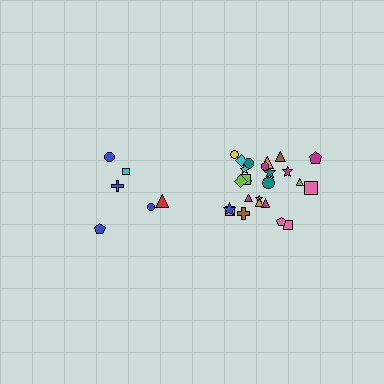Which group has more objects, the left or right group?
The right group.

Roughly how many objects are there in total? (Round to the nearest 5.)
Roughly 30 objects in total.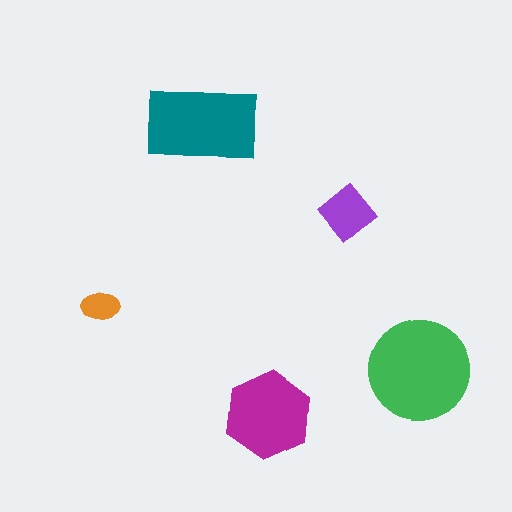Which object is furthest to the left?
The orange ellipse is leftmost.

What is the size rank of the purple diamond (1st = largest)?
4th.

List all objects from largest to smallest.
The green circle, the teal rectangle, the magenta hexagon, the purple diamond, the orange ellipse.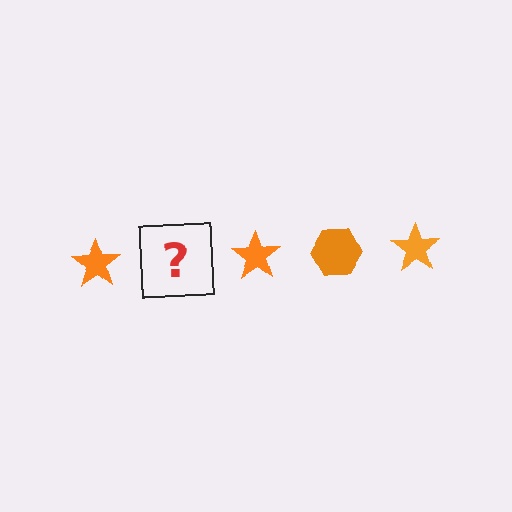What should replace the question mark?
The question mark should be replaced with an orange hexagon.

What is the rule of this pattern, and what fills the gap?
The rule is that the pattern cycles through star, hexagon shapes in orange. The gap should be filled with an orange hexagon.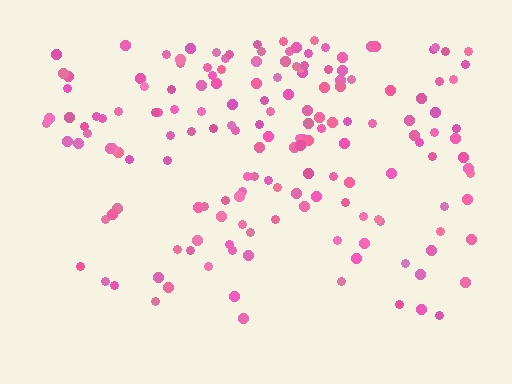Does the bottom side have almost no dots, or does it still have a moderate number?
Still a moderate number, just noticeably fewer than the top.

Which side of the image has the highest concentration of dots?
The top.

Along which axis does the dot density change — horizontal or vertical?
Vertical.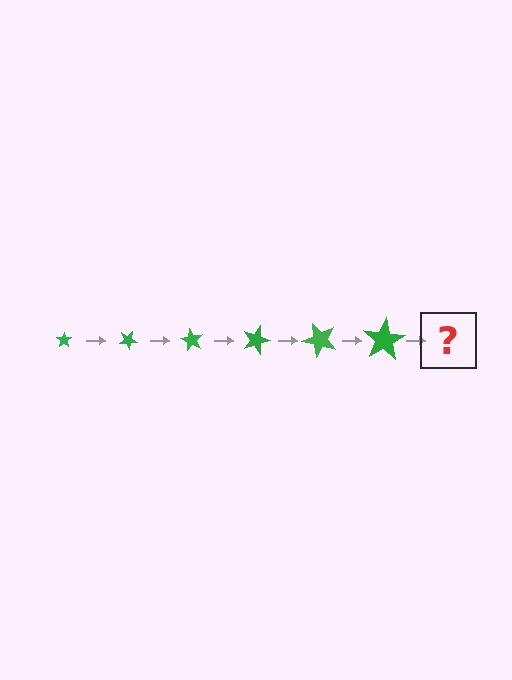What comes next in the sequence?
The next element should be a star, larger than the previous one and rotated 180 degrees from the start.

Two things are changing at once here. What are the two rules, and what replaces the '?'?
The two rules are that the star grows larger each step and it rotates 30 degrees each step. The '?' should be a star, larger than the previous one and rotated 180 degrees from the start.